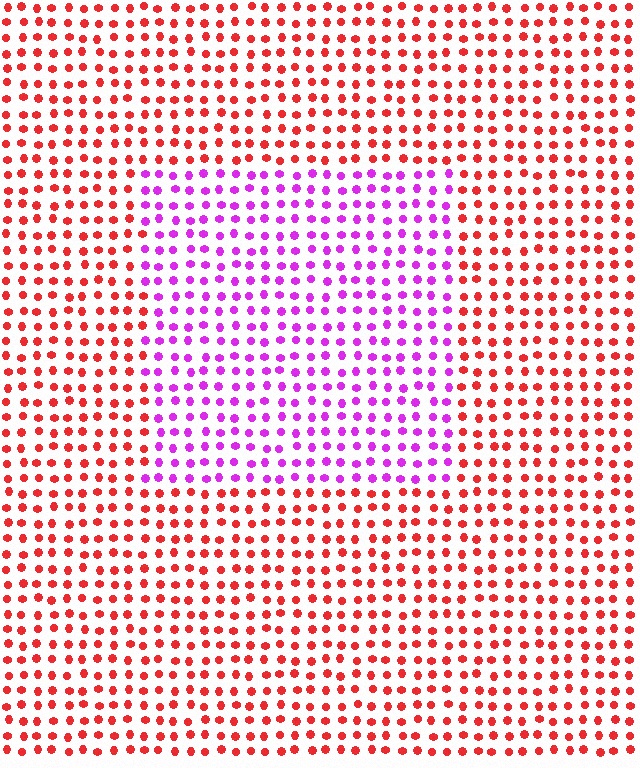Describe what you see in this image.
The image is filled with small red elements in a uniform arrangement. A rectangle-shaped region is visible where the elements are tinted to a slightly different hue, forming a subtle color boundary.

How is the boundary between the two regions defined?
The boundary is defined purely by a slight shift in hue (about 63 degrees). Spacing, size, and orientation are identical on both sides.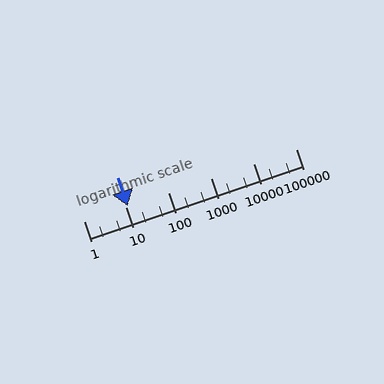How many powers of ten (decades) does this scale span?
The scale spans 5 decades, from 1 to 100000.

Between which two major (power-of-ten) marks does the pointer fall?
The pointer is between 10 and 100.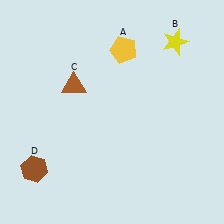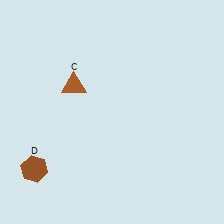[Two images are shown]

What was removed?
The yellow star (B), the yellow pentagon (A) were removed in Image 2.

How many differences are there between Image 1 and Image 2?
There are 2 differences between the two images.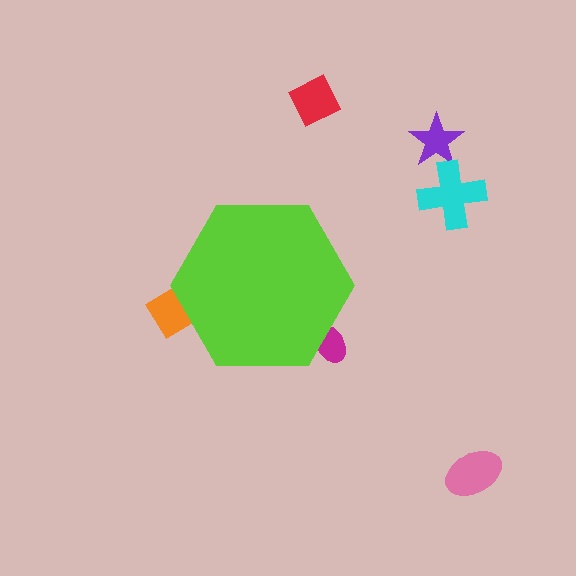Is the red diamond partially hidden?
No, the red diamond is fully visible.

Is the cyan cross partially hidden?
No, the cyan cross is fully visible.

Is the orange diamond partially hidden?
Yes, the orange diamond is partially hidden behind the lime hexagon.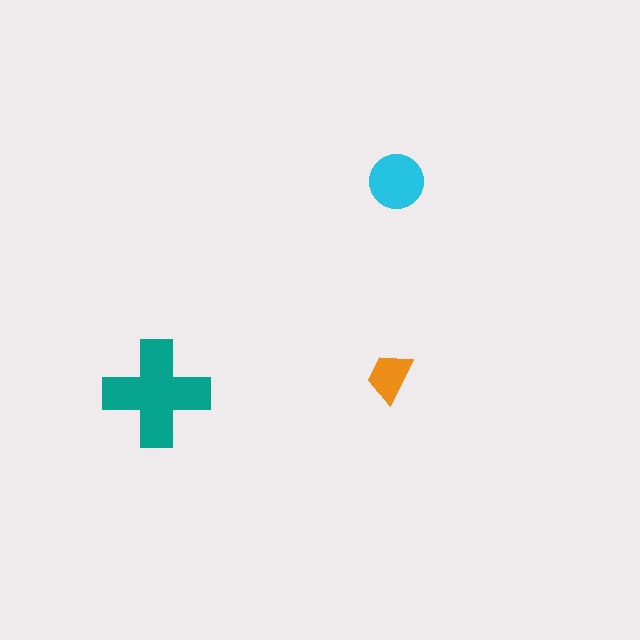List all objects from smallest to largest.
The orange trapezoid, the cyan circle, the teal cross.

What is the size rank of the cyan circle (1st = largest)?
2nd.